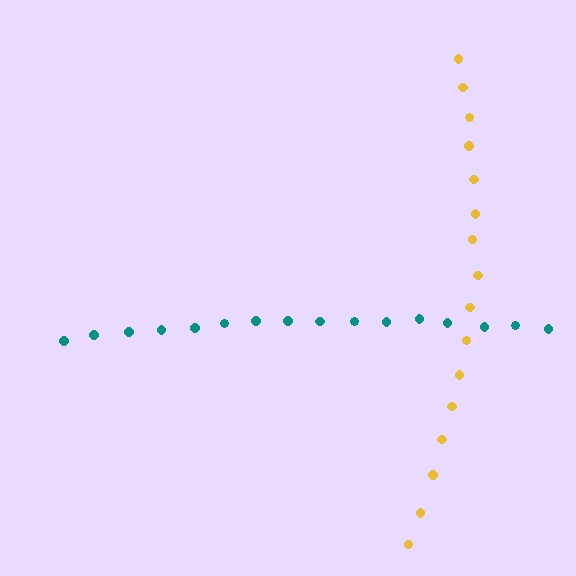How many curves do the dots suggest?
There are 2 distinct paths.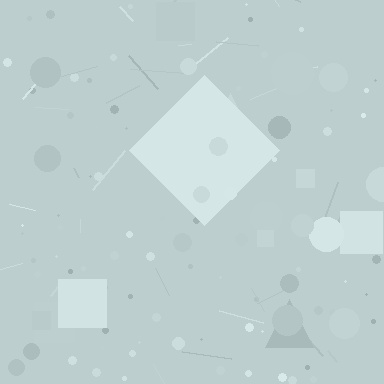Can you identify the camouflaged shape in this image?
The camouflaged shape is a diamond.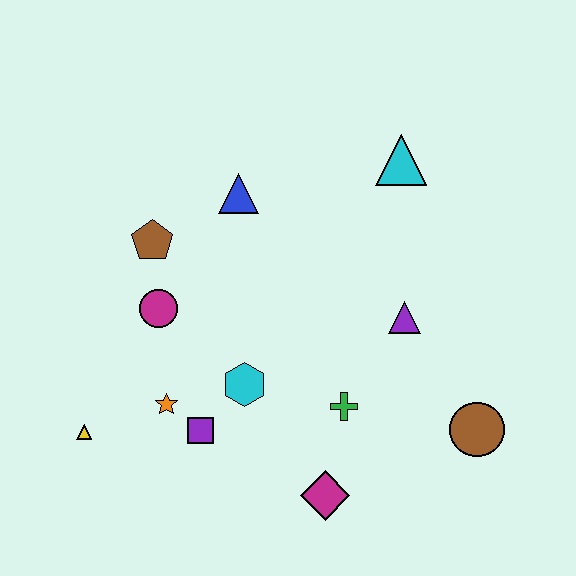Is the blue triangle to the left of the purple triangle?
Yes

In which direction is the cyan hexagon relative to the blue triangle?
The cyan hexagon is below the blue triangle.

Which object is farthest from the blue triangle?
The brown circle is farthest from the blue triangle.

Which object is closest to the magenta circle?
The brown pentagon is closest to the magenta circle.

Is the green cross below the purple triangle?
Yes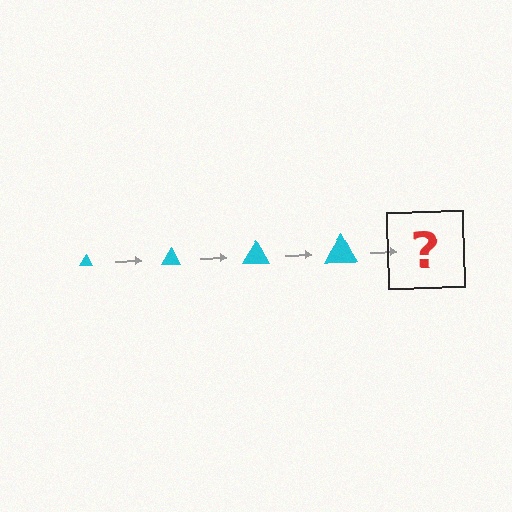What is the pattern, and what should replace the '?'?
The pattern is that the triangle gets progressively larger each step. The '?' should be a cyan triangle, larger than the previous one.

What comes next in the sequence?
The next element should be a cyan triangle, larger than the previous one.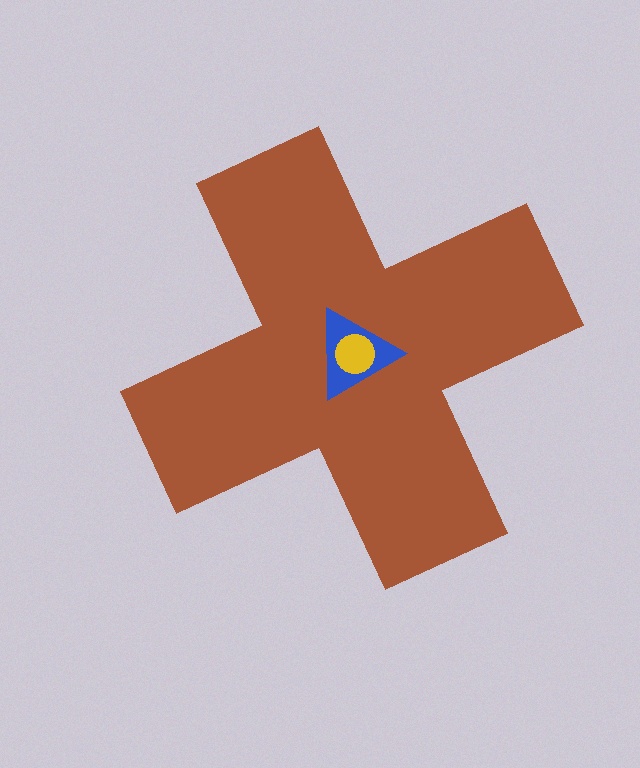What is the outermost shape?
The brown cross.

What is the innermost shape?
The yellow circle.